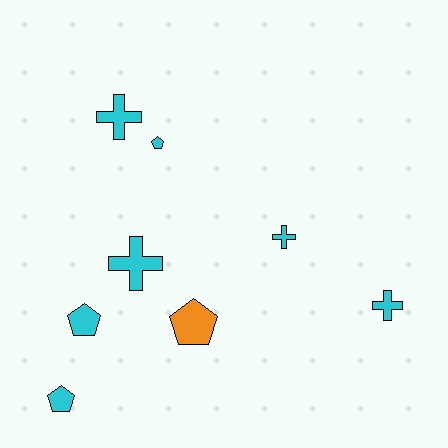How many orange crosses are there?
There are no orange crosses.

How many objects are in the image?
There are 8 objects.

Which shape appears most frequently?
Cross, with 4 objects.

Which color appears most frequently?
Cyan, with 7 objects.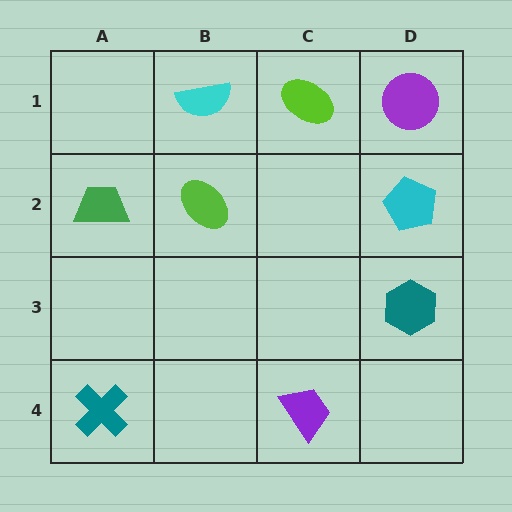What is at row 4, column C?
A purple trapezoid.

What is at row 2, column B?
A lime ellipse.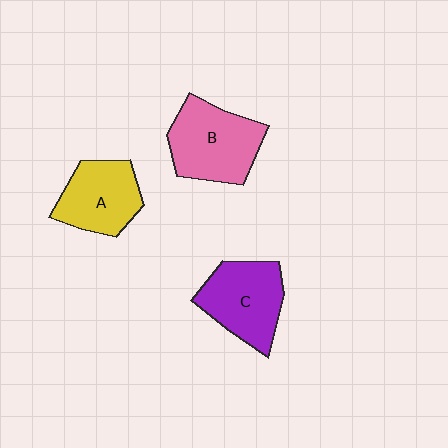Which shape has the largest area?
Shape B (pink).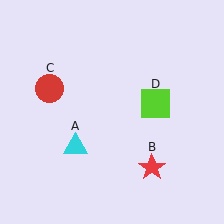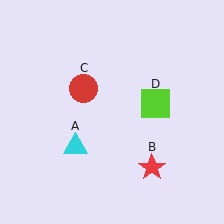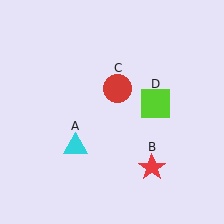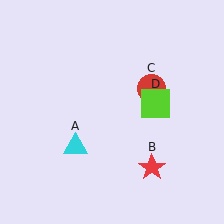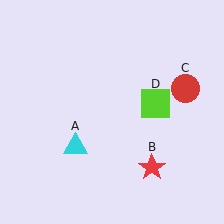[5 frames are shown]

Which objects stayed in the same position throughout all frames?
Cyan triangle (object A) and red star (object B) and lime square (object D) remained stationary.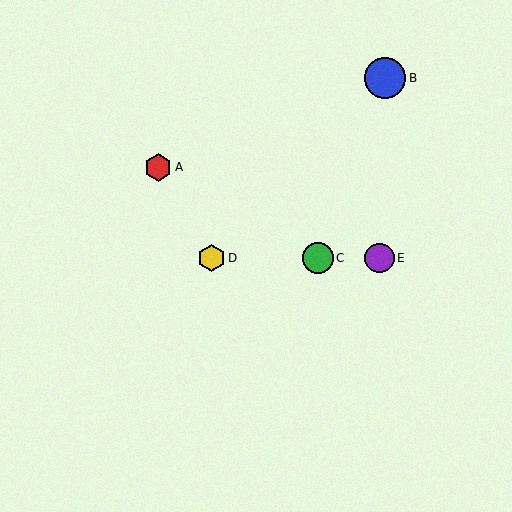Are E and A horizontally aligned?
No, E is at y≈258 and A is at y≈167.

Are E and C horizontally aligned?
Yes, both are at y≈258.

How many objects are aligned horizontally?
3 objects (C, D, E) are aligned horizontally.